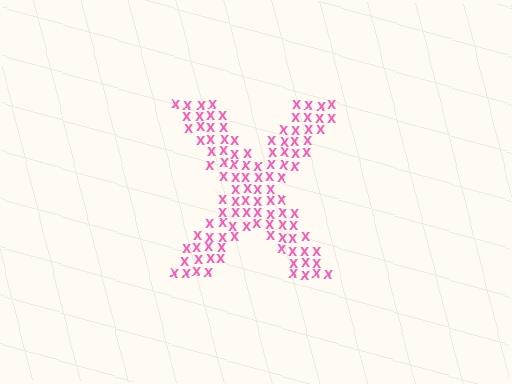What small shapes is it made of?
It is made of small letter X's.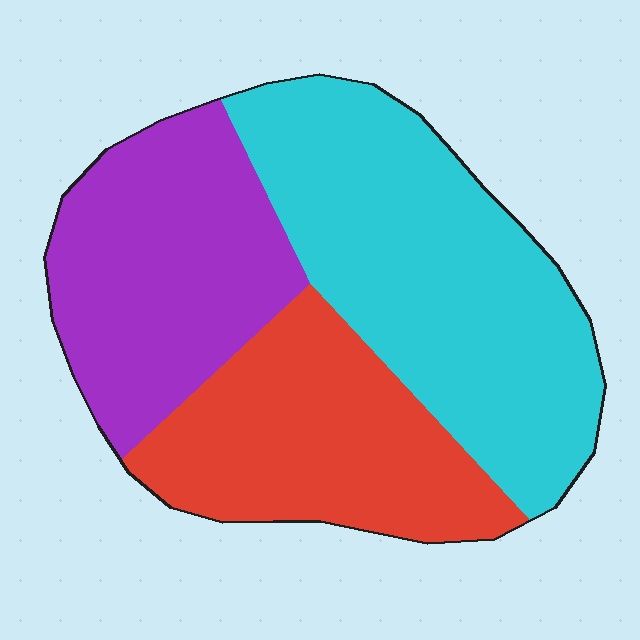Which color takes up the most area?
Cyan, at roughly 45%.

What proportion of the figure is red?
Red covers 28% of the figure.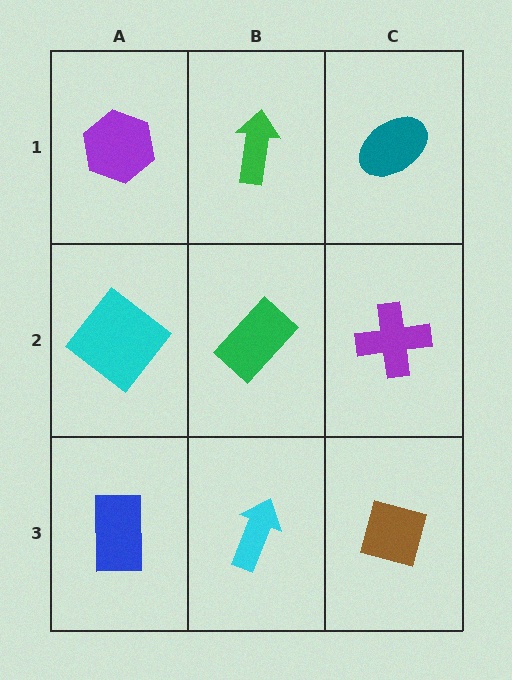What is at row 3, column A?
A blue rectangle.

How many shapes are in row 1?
3 shapes.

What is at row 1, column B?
A green arrow.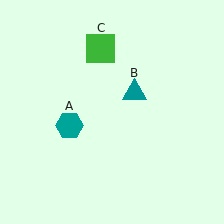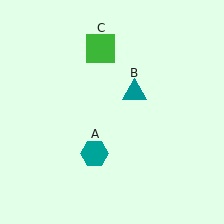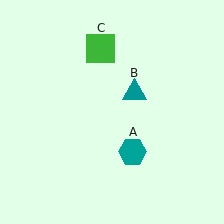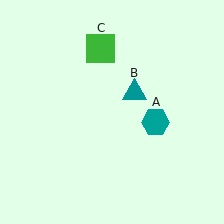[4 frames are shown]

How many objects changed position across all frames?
1 object changed position: teal hexagon (object A).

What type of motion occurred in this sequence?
The teal hexagon (object A) rotated counterclockwise around the center of the scene.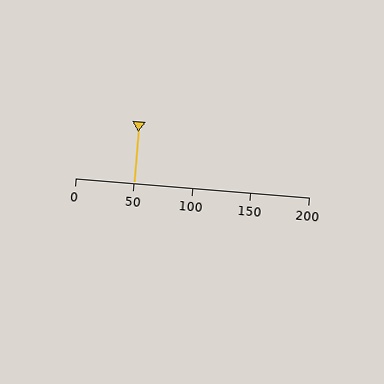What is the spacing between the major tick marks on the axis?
The major ticks are spaced 50 apart.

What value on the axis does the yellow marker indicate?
The marker indicates approximately 50.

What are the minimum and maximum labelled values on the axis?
The axis runs from 0 to 200.